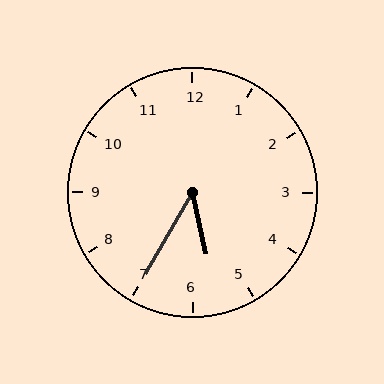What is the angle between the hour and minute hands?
Approximately 42 degrees.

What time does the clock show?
5:35.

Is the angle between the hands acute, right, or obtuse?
It is acute.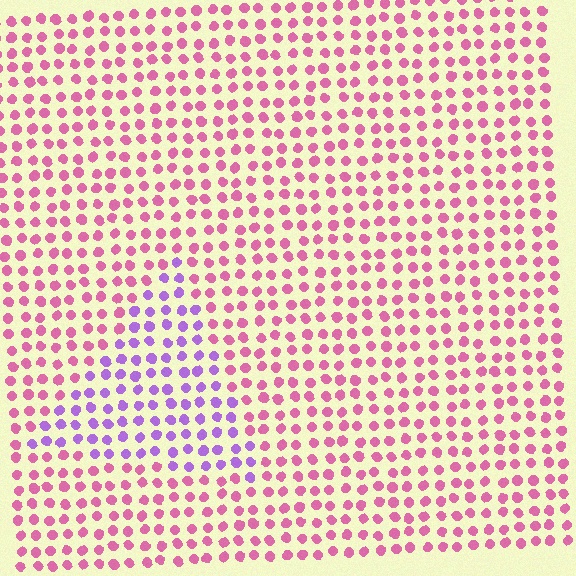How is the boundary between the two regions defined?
The boundary is defined purely by a slight shift in hue (about 51 degrees). Spacing, size, and orientation are identical on both sides.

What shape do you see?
I see a triangle.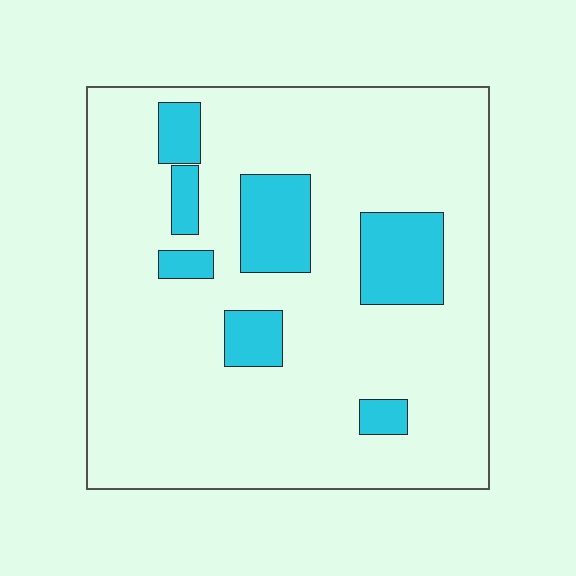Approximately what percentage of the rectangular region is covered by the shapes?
Approximately 15%.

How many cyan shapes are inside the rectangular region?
7.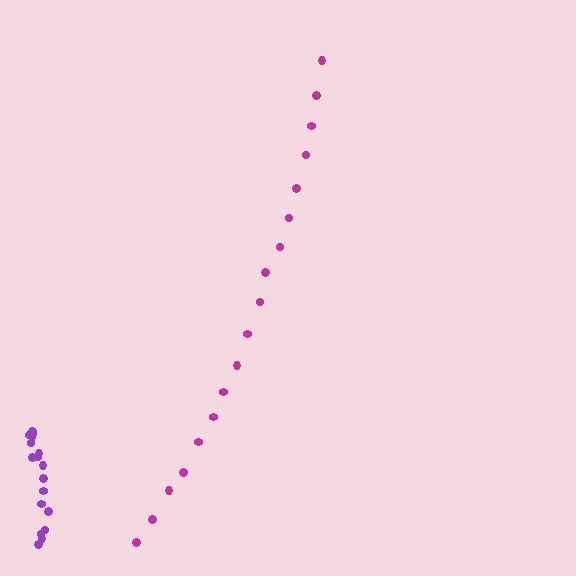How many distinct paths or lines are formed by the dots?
There are 2 distinct paths.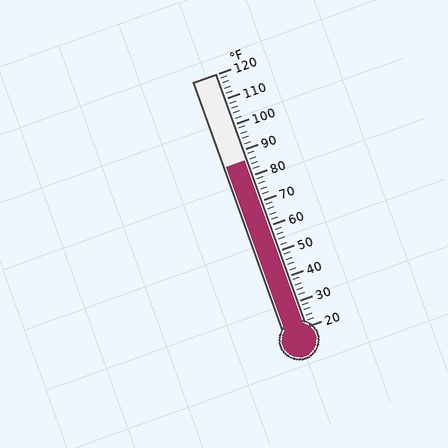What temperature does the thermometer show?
The thermometer shows approximately 86°F.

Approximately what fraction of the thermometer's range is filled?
The thermometer is filled to approximately 65% of its range.